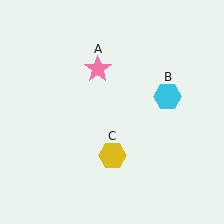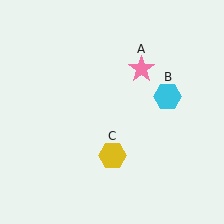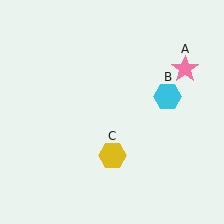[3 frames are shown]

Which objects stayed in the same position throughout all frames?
Cyan hexagon (object B) and yellow hexagon (object C) remained stationary.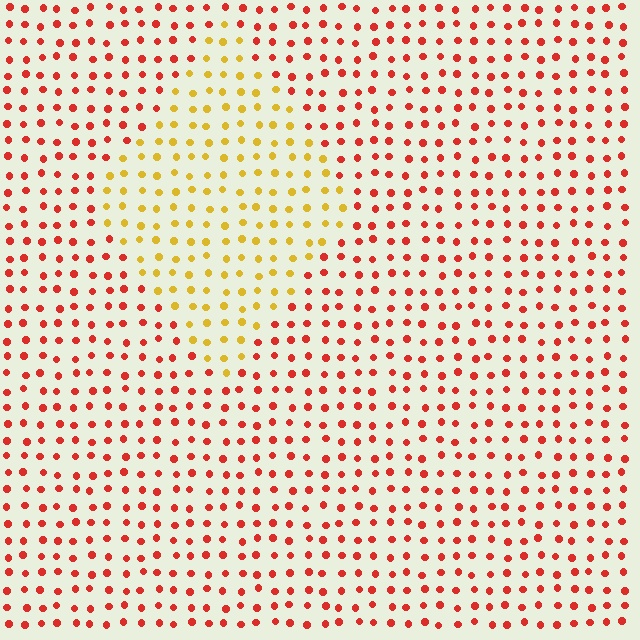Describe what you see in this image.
The image is filled with small red elements in a uniform arrangement. A diamond-shaped region is visible where the elements are tinted to a slightly different hue, forming a subtle color boundary.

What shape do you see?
I see a diamond.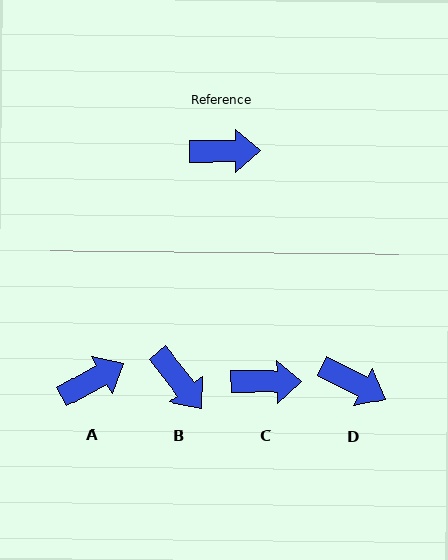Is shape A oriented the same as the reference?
No, it is off by about 28 degrees.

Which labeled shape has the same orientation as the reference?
C.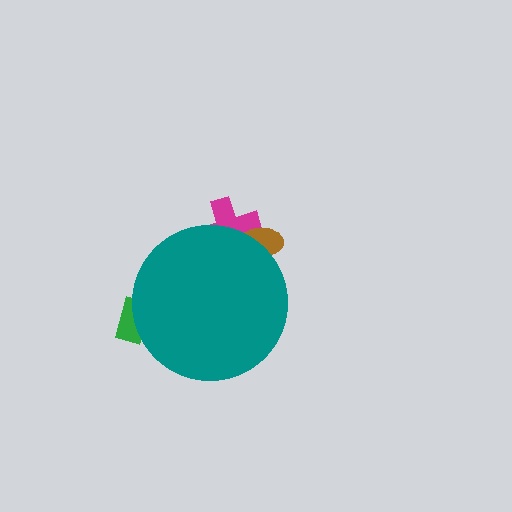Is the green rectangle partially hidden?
Yes, the green rectangle is partially hidden behind the teal circle.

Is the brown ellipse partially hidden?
Yes, the brown ellipse is partially hidden behind the teal circle.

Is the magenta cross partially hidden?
Yes, the magenta cross is partially hidden behind the teal circle.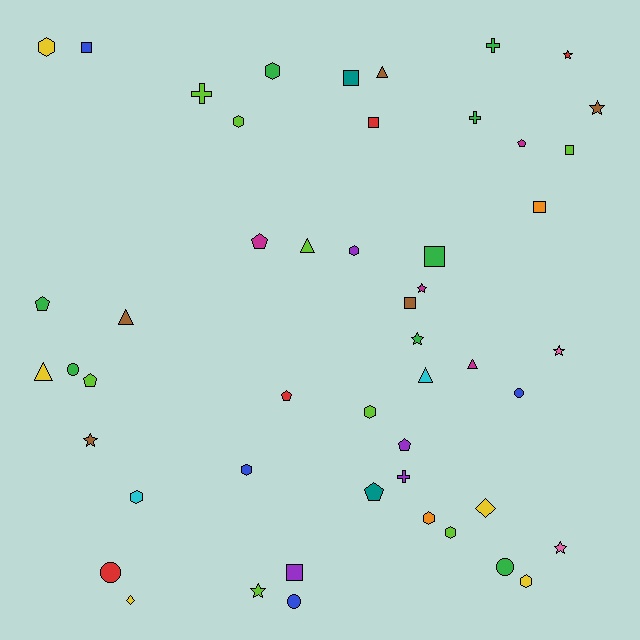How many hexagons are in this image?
There are 10 hexagons.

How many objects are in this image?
There are 50 objects.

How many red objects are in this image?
There are 4 red objects.